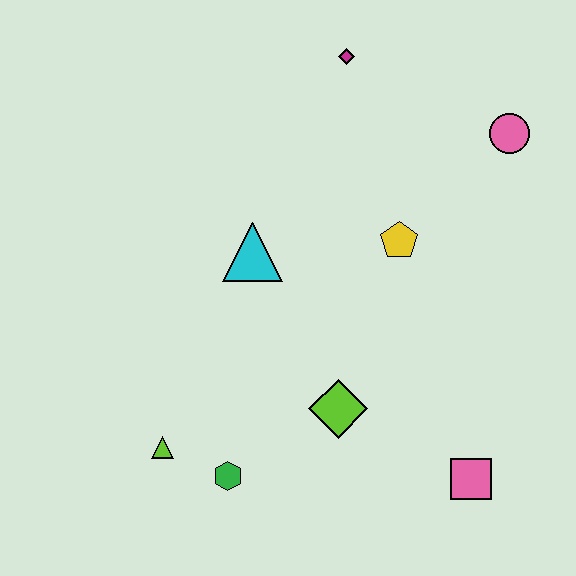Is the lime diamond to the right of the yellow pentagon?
No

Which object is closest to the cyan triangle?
The yellow pentagon is closest to the cyan triangle.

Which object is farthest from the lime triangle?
The pink circle is farthest from the lime triangle.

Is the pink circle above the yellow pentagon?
Yes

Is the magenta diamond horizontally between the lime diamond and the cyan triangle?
No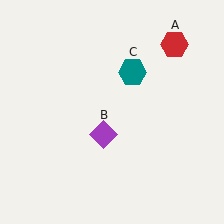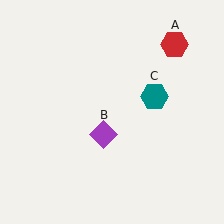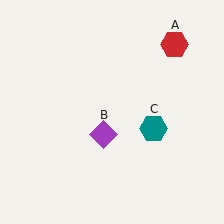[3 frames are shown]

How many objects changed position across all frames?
1 object changed position: teal hexagon (object C).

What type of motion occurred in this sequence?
The teal hexagon (object C) rotated clockwise around the center of the scene.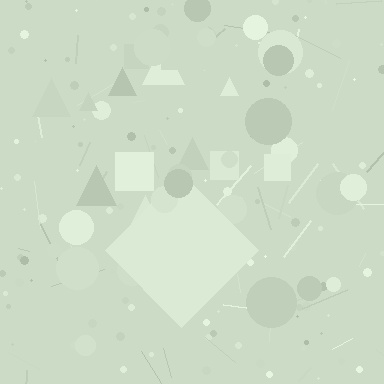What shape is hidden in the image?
A diamond is hidden in the image.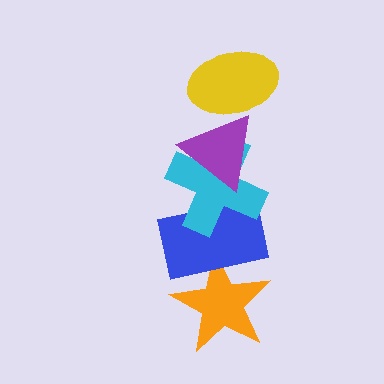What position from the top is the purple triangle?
The purple triangle is 2nd from the top.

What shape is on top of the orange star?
The blue rectangle is on top of the orange star.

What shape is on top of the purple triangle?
The yellow ellipse is on top of the purple triangle.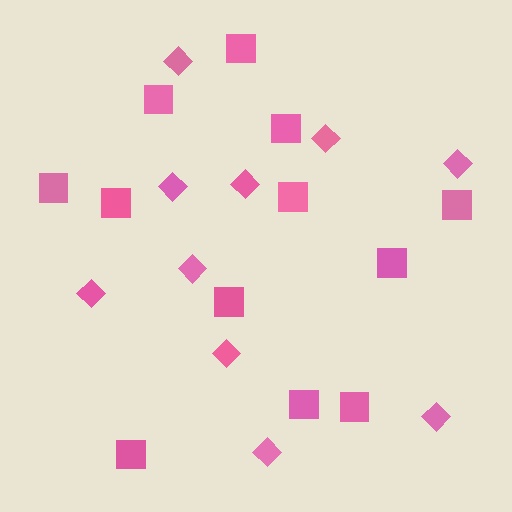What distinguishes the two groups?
There are 2 groups: one group of diamonds (10) and one group of squares (12).